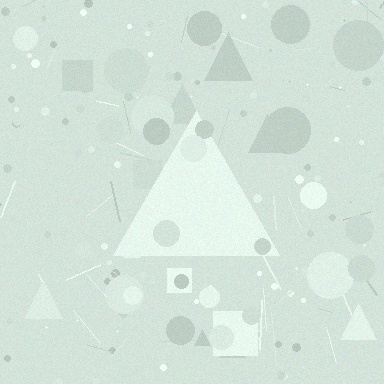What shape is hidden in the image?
A triangle is hidden in the image.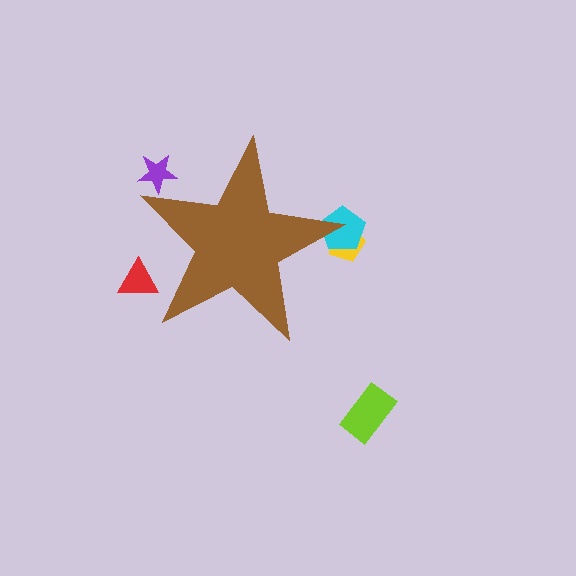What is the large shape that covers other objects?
A brown star.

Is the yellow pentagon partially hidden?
Yes, the yellow pentagon is partially hidden behind the brown star.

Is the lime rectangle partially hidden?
No, the lime rectangle is fully visible.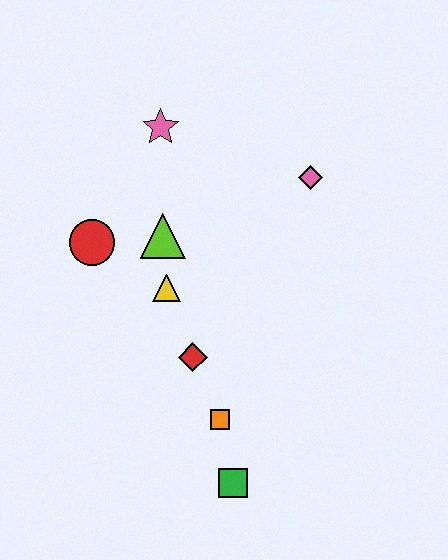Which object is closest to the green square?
The orange square is closest to the green square.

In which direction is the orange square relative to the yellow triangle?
The orange square is below the yellow triangle.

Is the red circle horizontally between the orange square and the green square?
No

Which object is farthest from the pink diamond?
The green square is farthest from the pink diamond.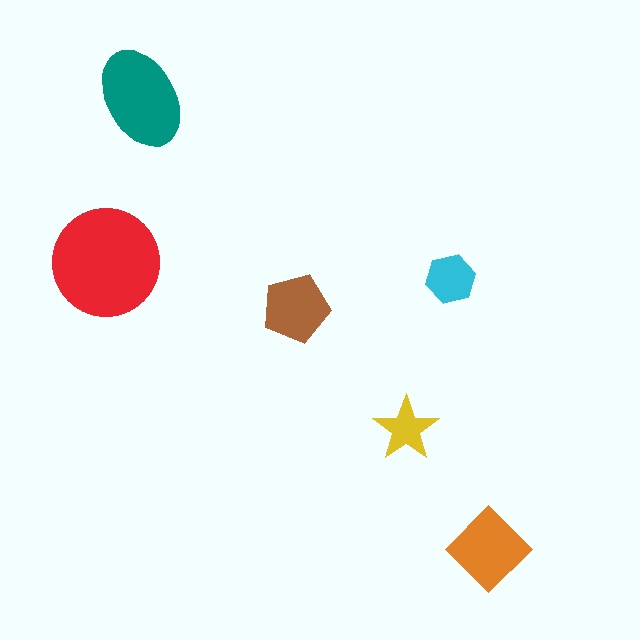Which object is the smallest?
The yellow star.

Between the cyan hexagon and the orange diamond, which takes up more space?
The orange diamond.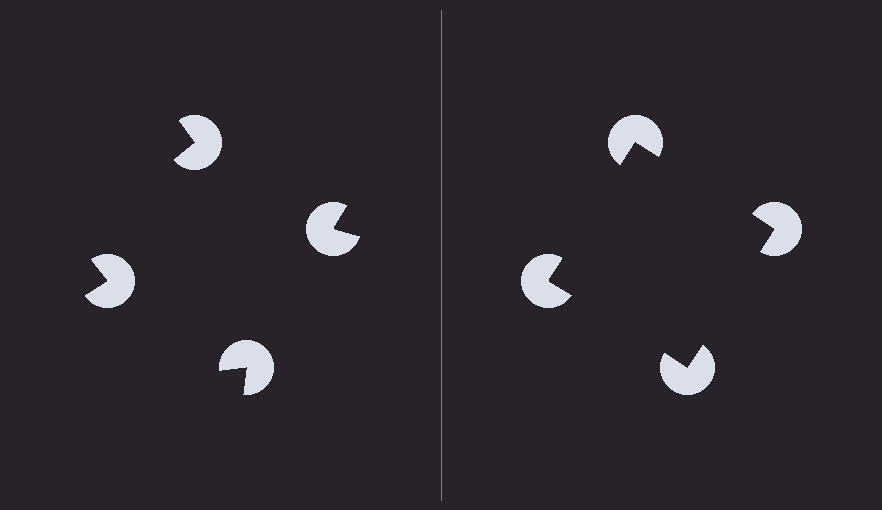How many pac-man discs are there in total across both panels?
8 — 4 on each side.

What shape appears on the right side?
An illusory square.